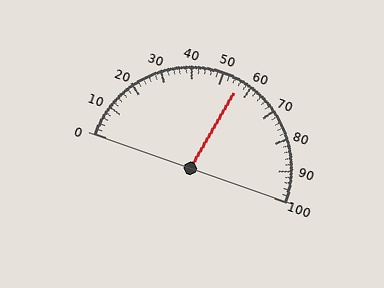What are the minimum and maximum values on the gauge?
The gauge ranges from 0 to 100.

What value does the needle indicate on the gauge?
The needle indicates approximately 56.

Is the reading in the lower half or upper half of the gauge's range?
The reading is in the upper half of the range (0 to 100).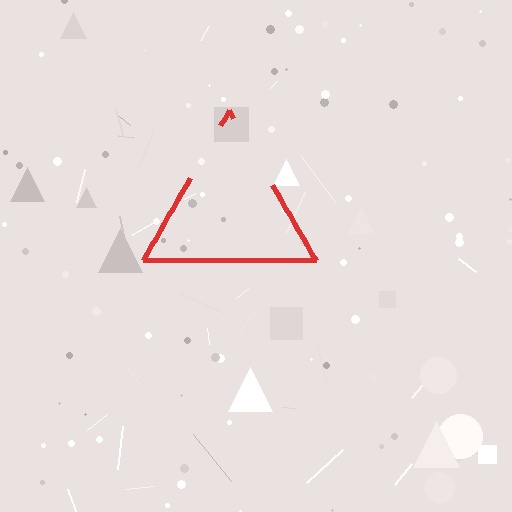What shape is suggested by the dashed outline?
The dashed outline suggests a triangle.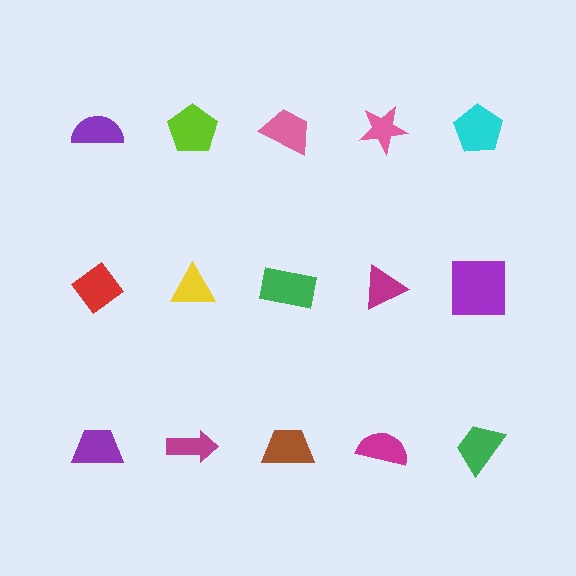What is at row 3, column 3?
A brown trapezoid.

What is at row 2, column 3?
A green rectangle.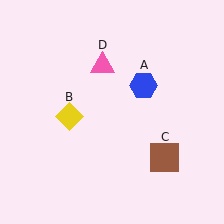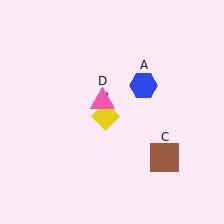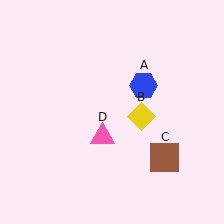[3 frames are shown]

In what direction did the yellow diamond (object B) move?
The yellow diamond (object B) moved right.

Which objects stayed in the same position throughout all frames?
Blue hexagon (object A) and brown square (object C) remained stationary.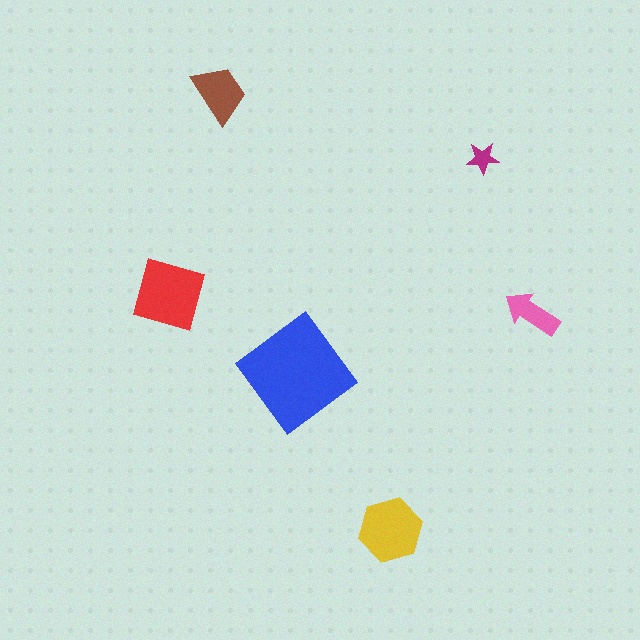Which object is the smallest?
The magenta star.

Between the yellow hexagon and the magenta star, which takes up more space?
The yellow hexagon.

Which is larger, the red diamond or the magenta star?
The red diamond.